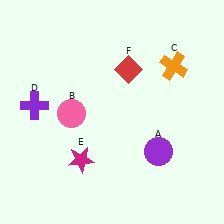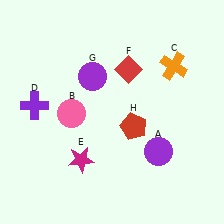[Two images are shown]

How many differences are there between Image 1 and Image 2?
There are 2 differences between the two images.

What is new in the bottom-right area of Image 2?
A red pentagon (H) was added in the bottom-right area of Image 2.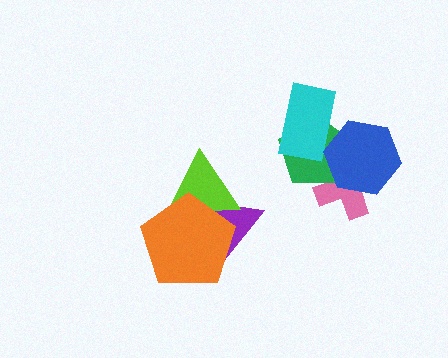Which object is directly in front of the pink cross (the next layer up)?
The green pentagon is directly in front of the pink cross.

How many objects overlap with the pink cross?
2 objects overlap with the pink cross.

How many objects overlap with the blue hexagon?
3 objects overlap with the blue hexagon.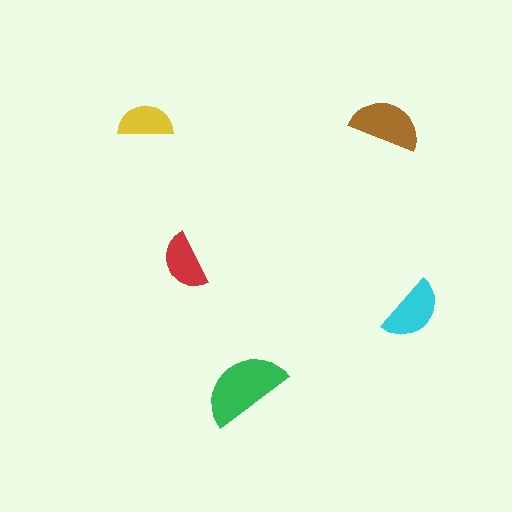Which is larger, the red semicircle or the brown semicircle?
The brown one.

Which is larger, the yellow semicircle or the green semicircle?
The green one.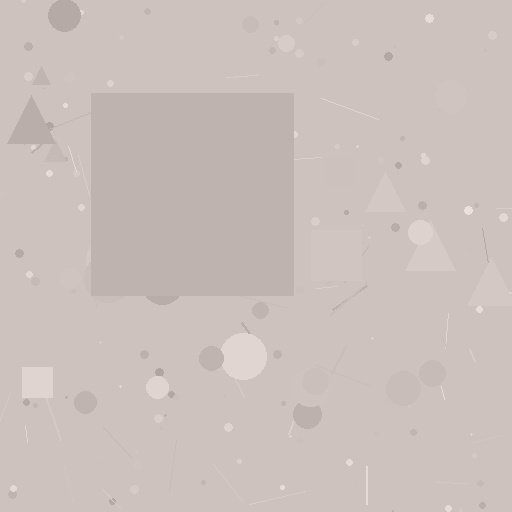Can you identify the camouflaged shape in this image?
The camouflaged shape is a square.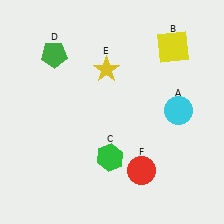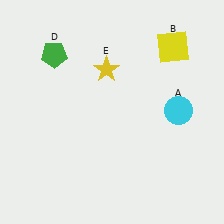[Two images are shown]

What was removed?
The red circle (F), the green hexagon (C) were removed in Image 2.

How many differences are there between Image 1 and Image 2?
There are 2 differences between the two images.